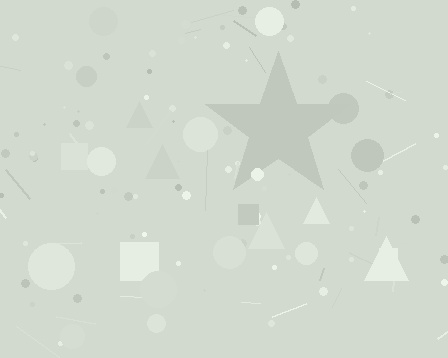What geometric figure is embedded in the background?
A star is embedded in the background.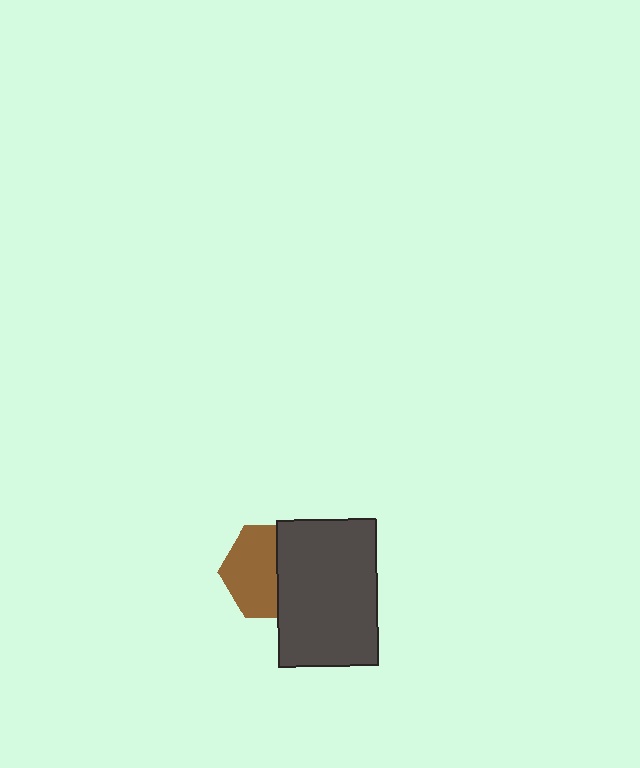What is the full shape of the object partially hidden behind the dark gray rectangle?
The partially hidden object is a brown hexagon.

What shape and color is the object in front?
The object in front is a dark gray rectangle.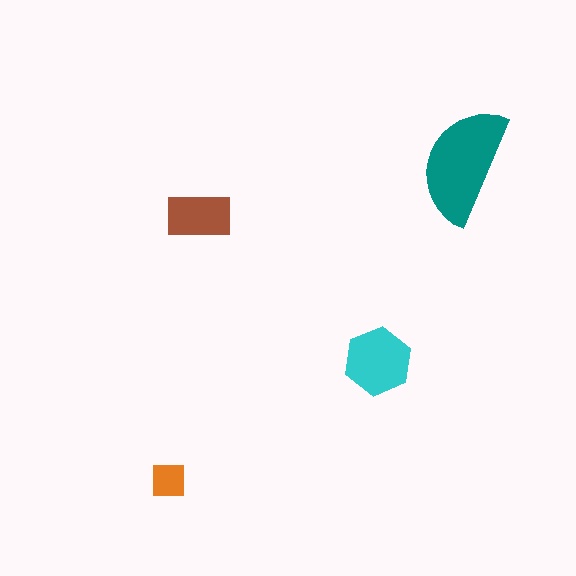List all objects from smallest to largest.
The orange square, the brown rectangle, the cyan hexagon, the teal semicircle.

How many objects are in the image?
There are 4 objects in the image.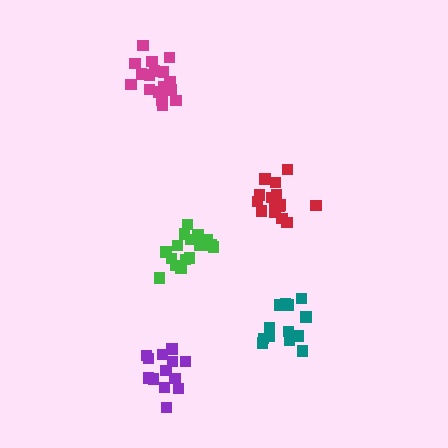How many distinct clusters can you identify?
There are 5 distinct clusters.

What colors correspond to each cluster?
The clusters are colored: green, magenta, purple, red, teal.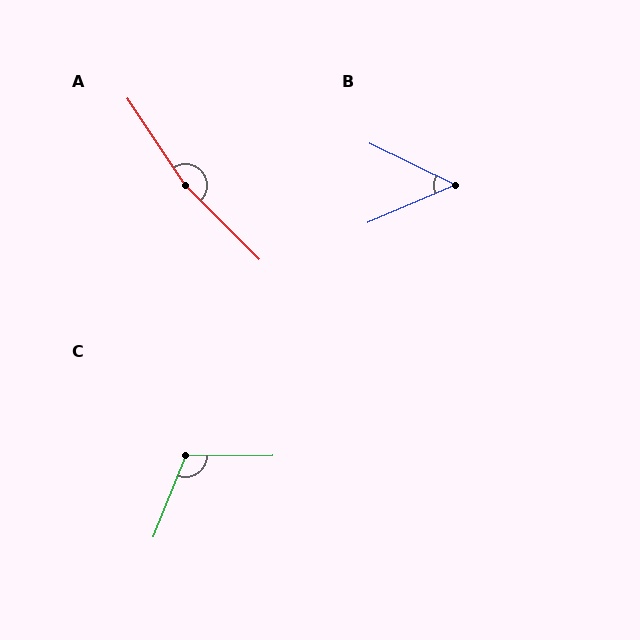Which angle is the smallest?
B, at approximately 49 degrees.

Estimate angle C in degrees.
Approximately 112 degrees.